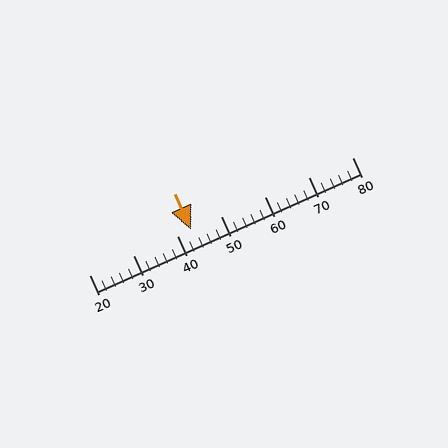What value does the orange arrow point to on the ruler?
The orange arrow points to approximately 43.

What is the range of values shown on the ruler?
The ruler shows values from 20 to 80.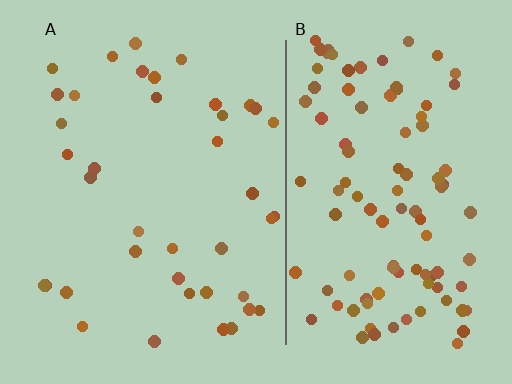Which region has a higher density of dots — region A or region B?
B (the right).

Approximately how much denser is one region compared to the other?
Approximately 2.6× — region B over region A.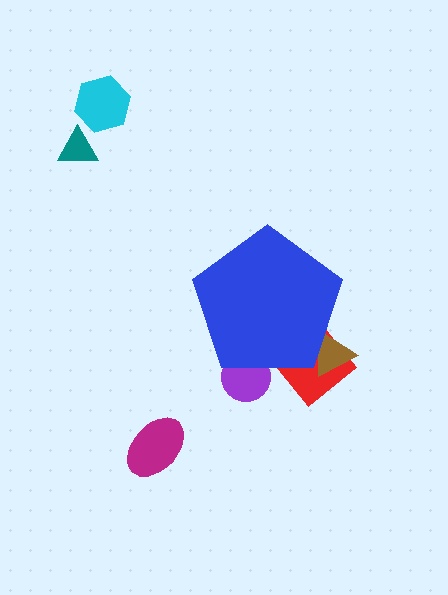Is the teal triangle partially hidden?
No, the teal triangle is fully visible.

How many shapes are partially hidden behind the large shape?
3 shapes are partially hidden.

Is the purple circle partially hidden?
Yes, the purple circle is partially hidden behind the blue pentagon.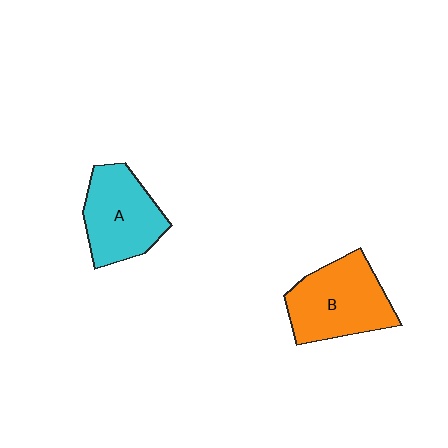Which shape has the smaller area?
Shape A (cyan).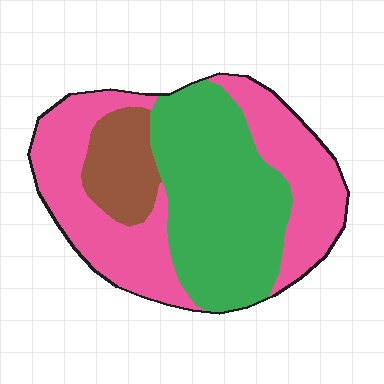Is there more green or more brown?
Green.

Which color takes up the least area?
Brown, at roughly 10%.